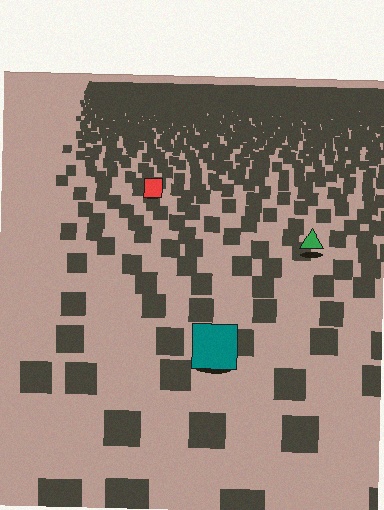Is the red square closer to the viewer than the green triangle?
No. The green triangle is closer — you can tell from the texture gradient: the ground texture is coarser near it.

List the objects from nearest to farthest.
From nearest to farthest: the teal square, the green triangle, the red square.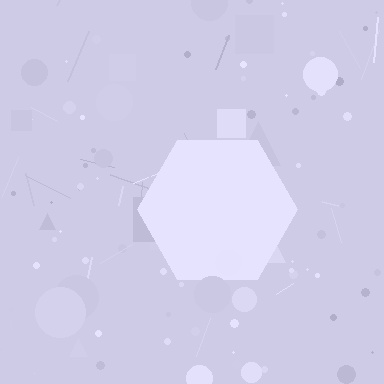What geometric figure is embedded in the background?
A hexagon is embedded in the background.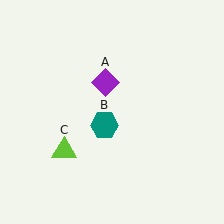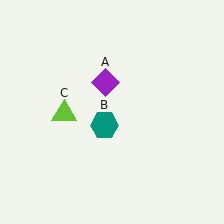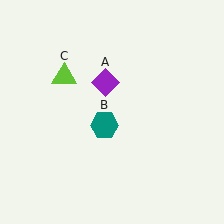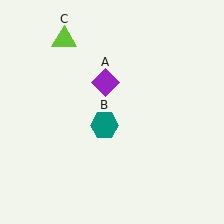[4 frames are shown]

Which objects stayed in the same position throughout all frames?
Purple diamond (object A) and teal hexagon (object B) remained stationary.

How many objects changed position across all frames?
1 object changed position: lime triangle (object C).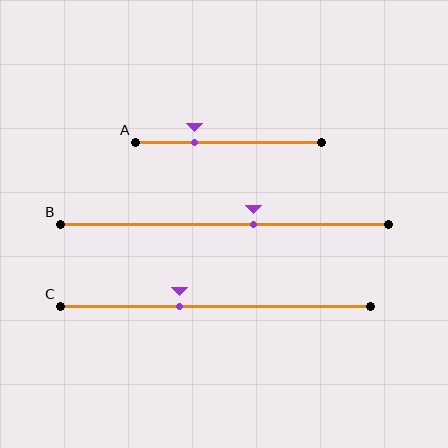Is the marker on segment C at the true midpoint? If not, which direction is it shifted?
No, the marker on segment C is shifted to the left by about 12% of the segment length.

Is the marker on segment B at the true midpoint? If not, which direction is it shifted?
No, the marker on segment B is shifted to the right by about 9% of the segment length.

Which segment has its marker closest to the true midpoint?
Segment B has its marker closest to the true midpoint.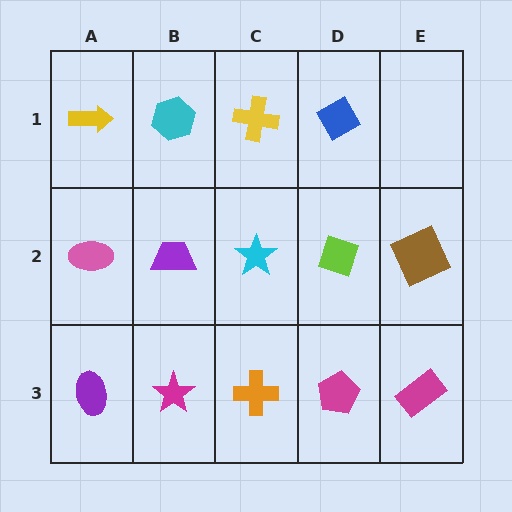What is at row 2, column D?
A lime diamond.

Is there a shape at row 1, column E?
No, that cell is empty.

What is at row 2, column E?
A brown square.